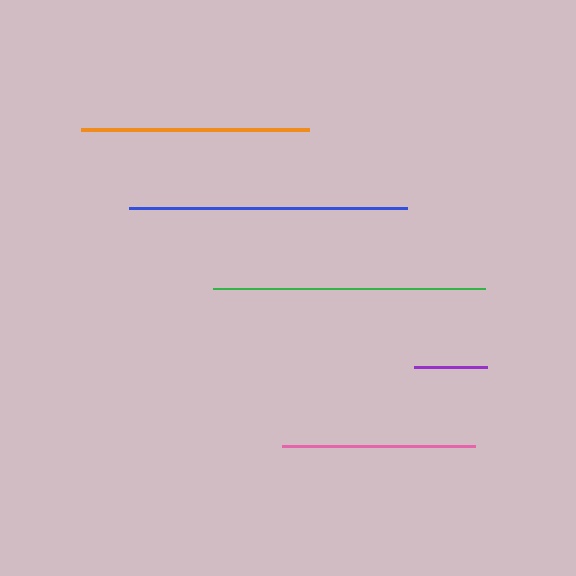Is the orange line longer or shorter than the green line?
The green line is longer than the orange line.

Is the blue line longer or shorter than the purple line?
The blue line is longer than the purple line.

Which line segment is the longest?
The blue line is the longest at approximately 278 pixels.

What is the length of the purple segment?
The purple segment is approximately 73 pixels long.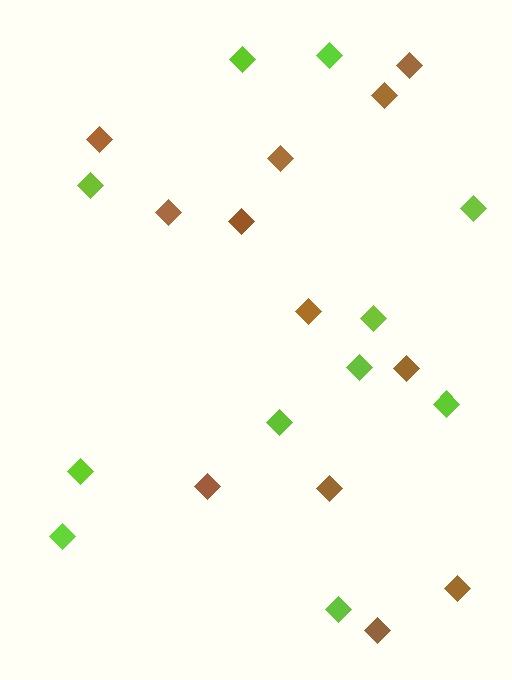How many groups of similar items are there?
There are 2 groups: one group of lime diamonds (11) and one group of brown diamonds (12).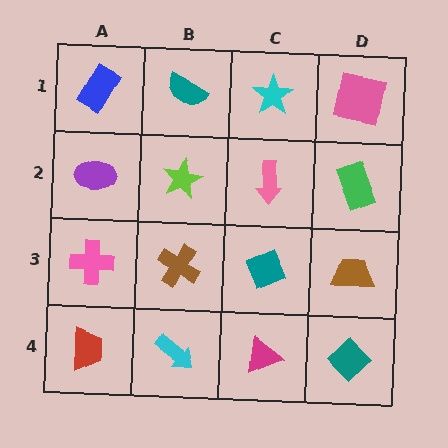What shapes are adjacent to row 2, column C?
A cyan star (row 1, column C), a teal diamond (row 3, column C), a lime star (row 2, column B), a green rectangle (row 2, column D).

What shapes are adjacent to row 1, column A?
A purple ellipse (row 2, column A), a teal semicircle (row 1, column B).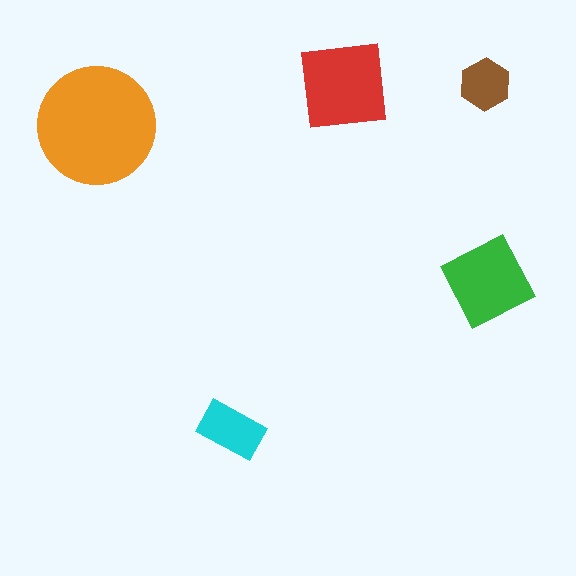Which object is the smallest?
The brown hexagon.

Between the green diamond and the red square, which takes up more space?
The red square.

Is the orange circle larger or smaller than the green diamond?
Larger.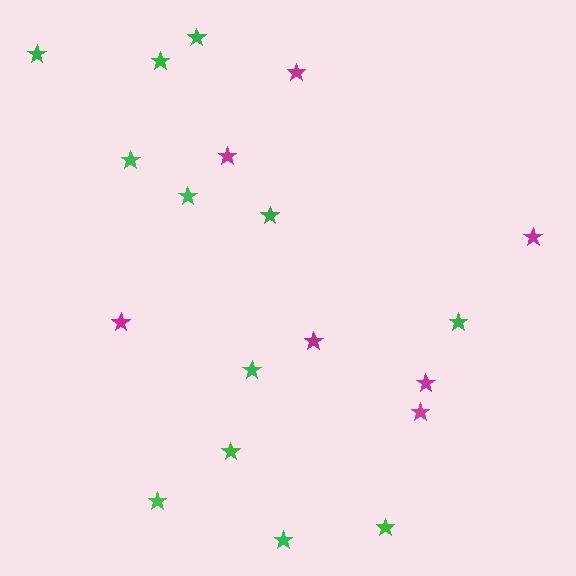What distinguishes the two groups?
There are 2 groups: one group of magenta stars (7) and one group of green stars (12).